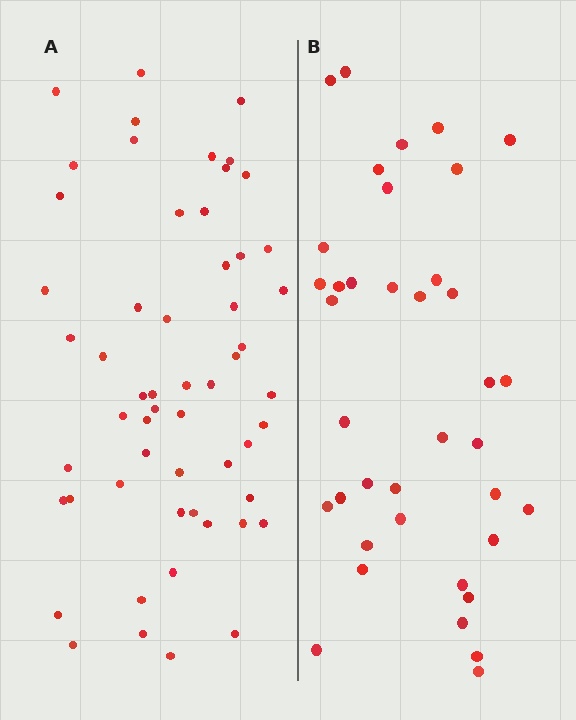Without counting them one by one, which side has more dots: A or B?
Region A (the left region) has more dots.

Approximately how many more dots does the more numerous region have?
Region A has approximately 20 more dots than region B.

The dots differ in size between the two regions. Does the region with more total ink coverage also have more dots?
No. Region B has more total ink coverage because its dots are larger, but region A actually contains more individual dots. Total area can be misleading — the number of items is what matters here.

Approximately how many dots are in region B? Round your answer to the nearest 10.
About 40 dots. (The exact count is 38, which rounds to 40.)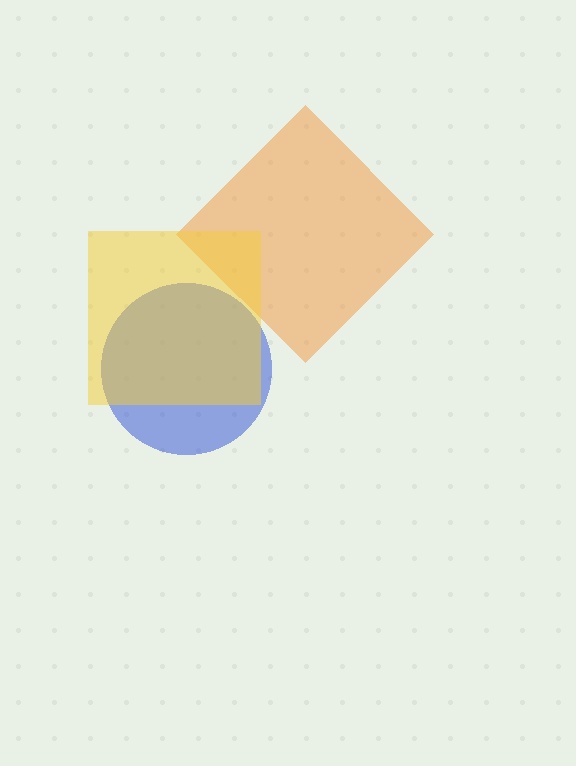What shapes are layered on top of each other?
The layered shapes are: a blue circle, an orange diamond, a yellow square.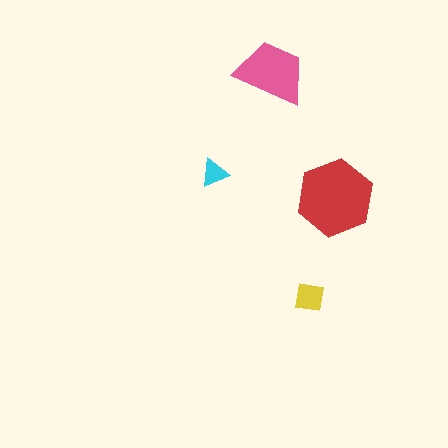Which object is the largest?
The red hexagon.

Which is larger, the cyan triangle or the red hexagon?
The red hexagon.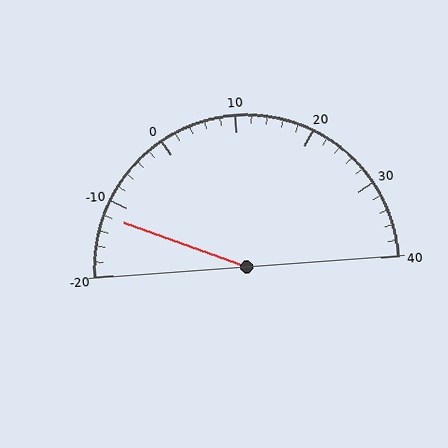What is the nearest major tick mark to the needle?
The nearest major tick mark is -10.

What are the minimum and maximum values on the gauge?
The gauge ranges from -20 to 40.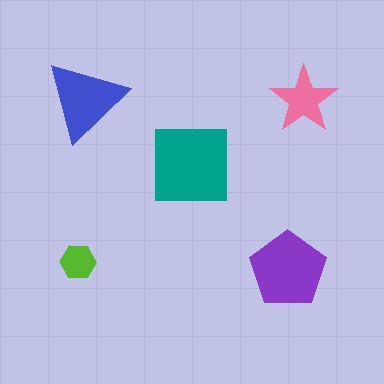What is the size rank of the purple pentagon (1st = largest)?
2nd.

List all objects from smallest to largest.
The lime hexagon, the pink star, the blue triangle, the purple pentagon, the teal square.